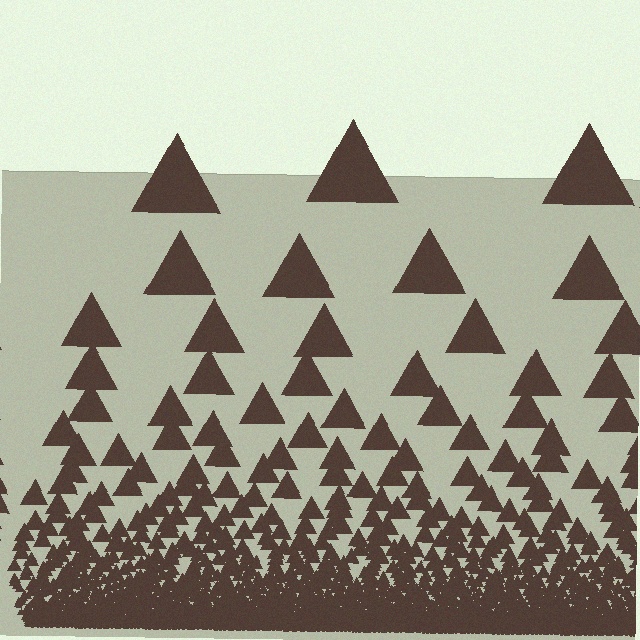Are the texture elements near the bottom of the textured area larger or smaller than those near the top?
Smaller. The gradient is inverted — elements near the bottom are smaller and denser.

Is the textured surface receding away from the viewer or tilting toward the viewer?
The surface appears to tilt toward the viewer. Texture elements get larger and sparser toward the top.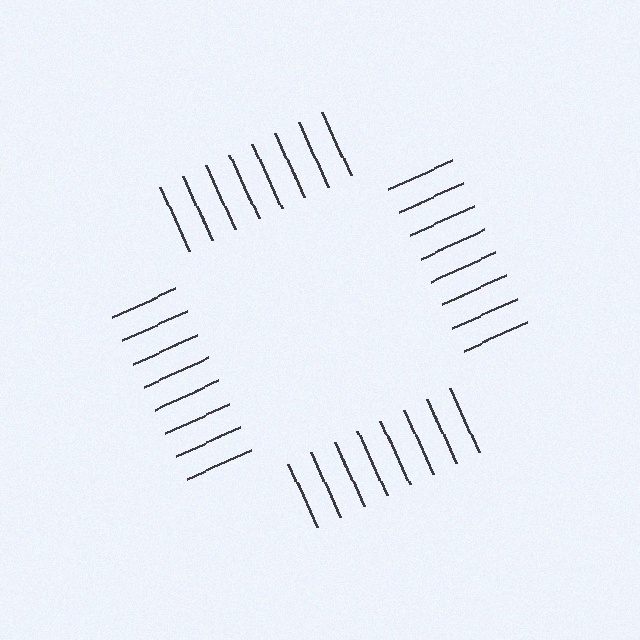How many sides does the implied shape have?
4 sides — the line-ends trace a square.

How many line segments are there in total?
32 — 8 along each of the 4 edges.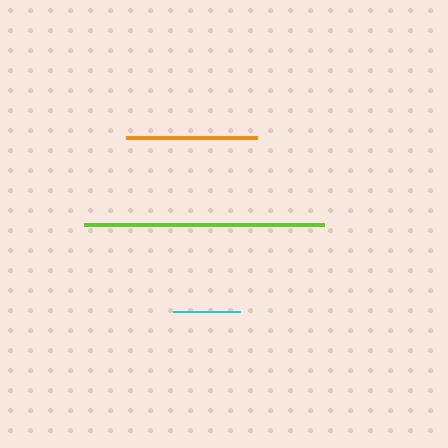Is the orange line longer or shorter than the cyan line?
The orange line is longer than the cyan line.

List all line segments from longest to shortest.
From longest to shortest: lime, orange, cyan.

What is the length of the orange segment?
The orange segment is approximately 131 pixels long.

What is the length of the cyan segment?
The cyan segment is approximately 67 pixels long.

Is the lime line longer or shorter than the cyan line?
The lime line is longer than the cyan line.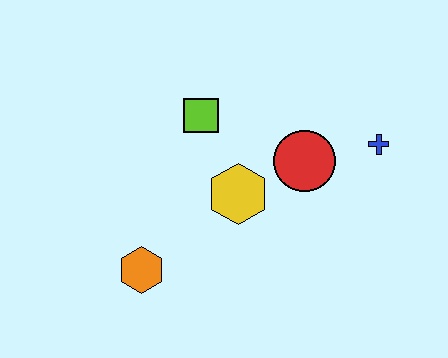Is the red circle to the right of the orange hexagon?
Yes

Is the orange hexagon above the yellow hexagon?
No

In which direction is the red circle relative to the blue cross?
The red circle is to the left of the blue cross.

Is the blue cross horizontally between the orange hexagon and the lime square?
No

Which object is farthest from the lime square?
The blue cross is farthest from the lime square.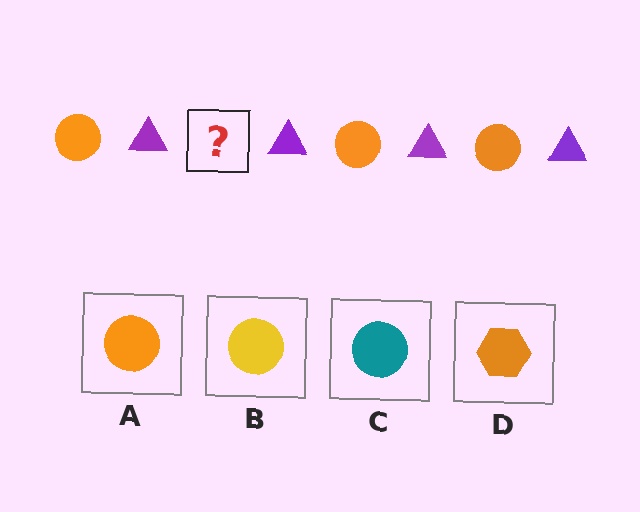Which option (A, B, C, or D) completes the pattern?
A.